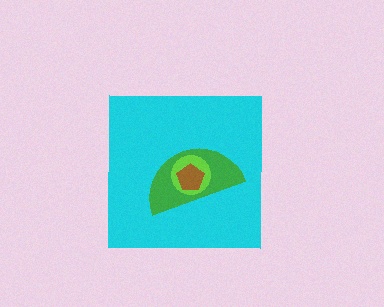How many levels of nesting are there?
4.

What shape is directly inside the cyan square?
The green semicircle.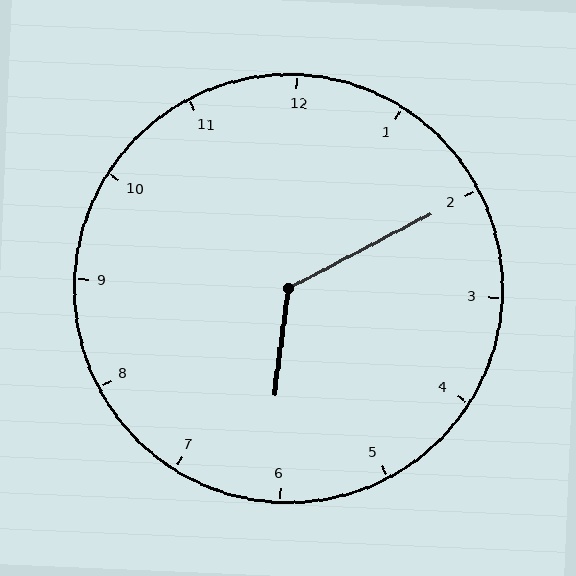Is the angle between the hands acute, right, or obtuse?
It is obtuse.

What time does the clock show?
6:10.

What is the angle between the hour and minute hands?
Approximately 125 degrees.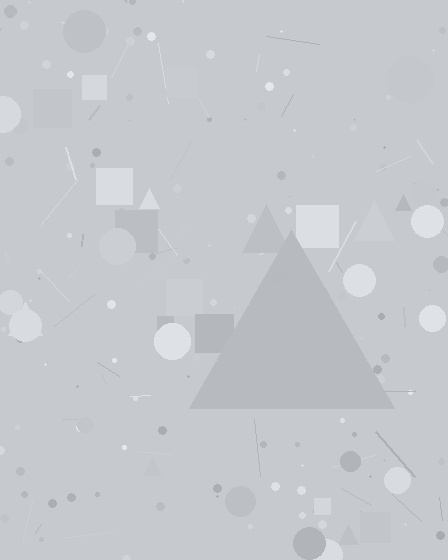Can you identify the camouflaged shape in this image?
The camouflaged shape is a triangle.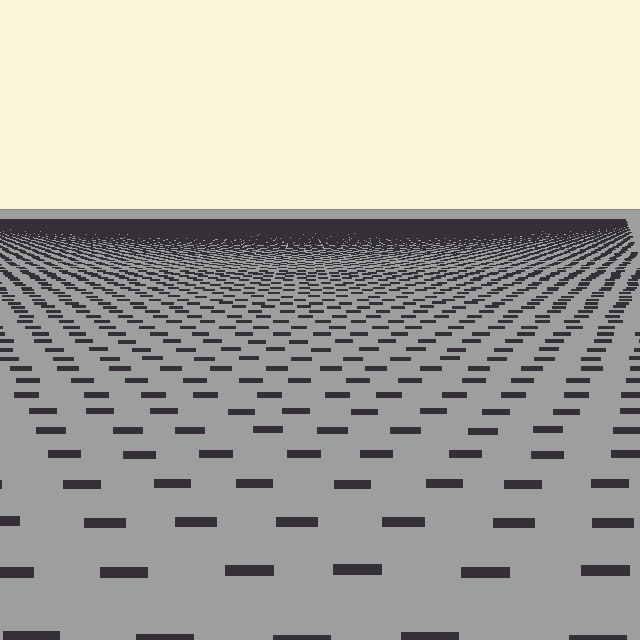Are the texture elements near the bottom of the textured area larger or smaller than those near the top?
Larger. Near the bottom, elements are closer to the viewer and appear at a bigger on-screen size.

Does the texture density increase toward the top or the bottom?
Density increases toward the top.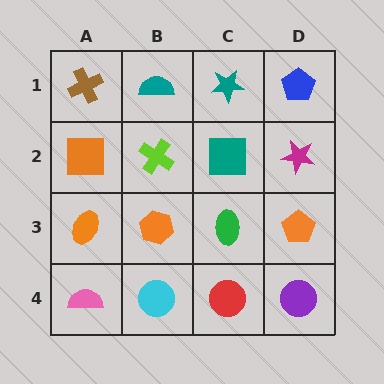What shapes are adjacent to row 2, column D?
A blue pentagon (row 1, column D), an orange pentagon (row 3, column D), a teal square (row 2, column C).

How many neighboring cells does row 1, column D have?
2.